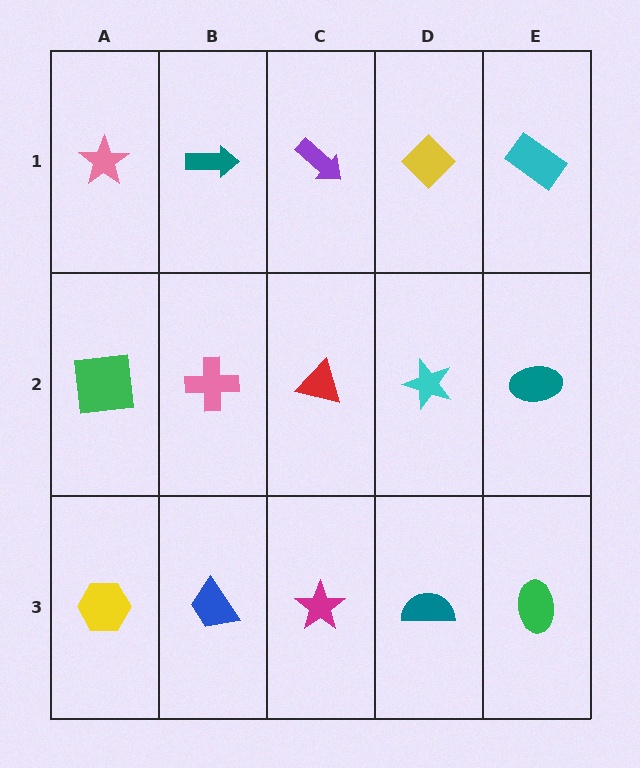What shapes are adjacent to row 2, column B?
A teal arrow (row 1, column B), a blue trapezoid (row 3, column B), a green square (row 2, column A), a red triangle (row 2, column C).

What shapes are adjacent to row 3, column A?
A green square (row 2, column A), a blue trapezoid (row 3, column B).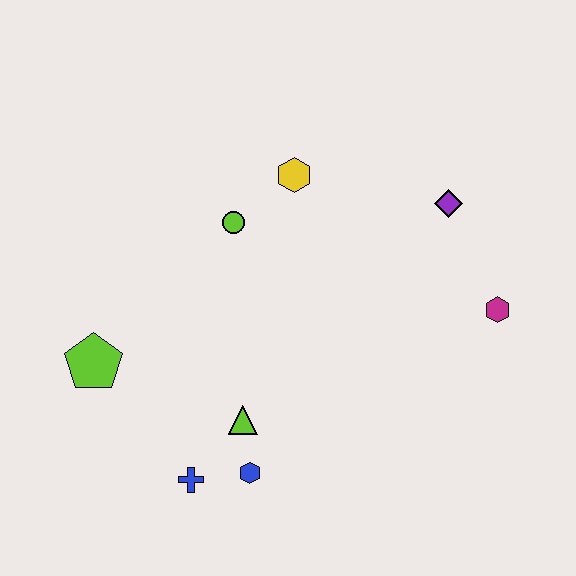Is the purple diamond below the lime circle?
No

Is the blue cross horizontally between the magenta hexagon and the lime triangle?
No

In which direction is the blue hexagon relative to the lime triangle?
The blue hexagon is below the lime triangle.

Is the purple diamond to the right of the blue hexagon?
Yes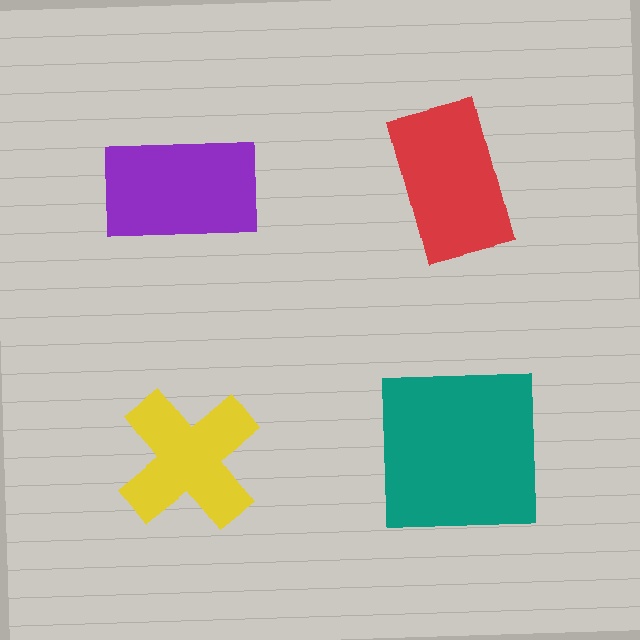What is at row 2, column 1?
A yellow cross.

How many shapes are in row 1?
2 shapes.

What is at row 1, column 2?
A red rectangle.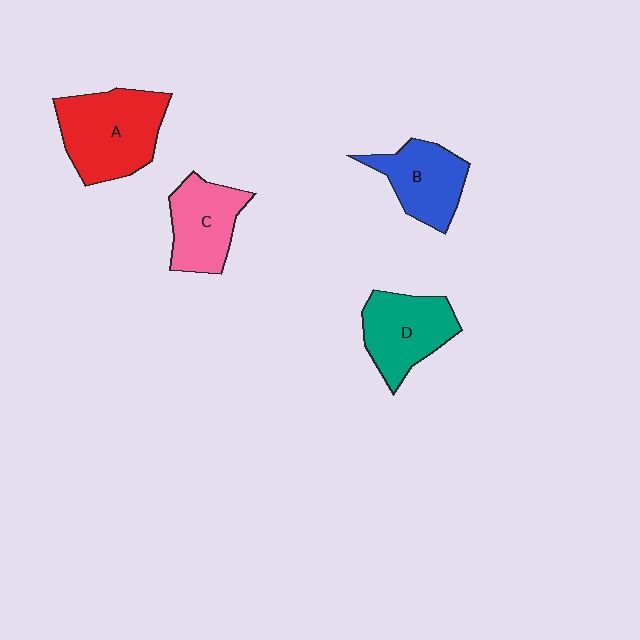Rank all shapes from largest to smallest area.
From largest to smallest: A (red), D (teal), C (pink), B (blue).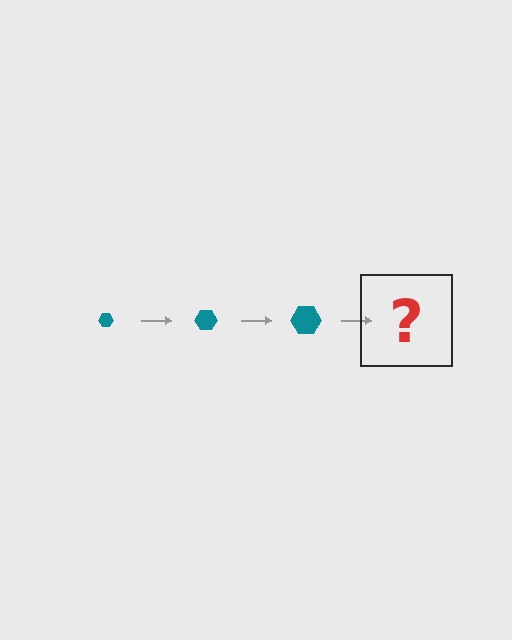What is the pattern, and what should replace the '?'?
The pattern is that the hexagon gets progressively larger each step. The '?' should be a teal hexagon, larger than the previous one.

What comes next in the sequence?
The next element should be a teal hexagon, larger than the previous one.